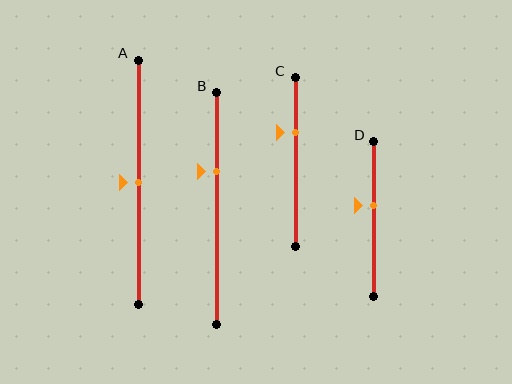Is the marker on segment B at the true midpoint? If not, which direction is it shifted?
No, the marker on segment B is shifted upward by about 16% of the segment length.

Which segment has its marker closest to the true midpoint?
Segment A has its marker closest to the true midpoint.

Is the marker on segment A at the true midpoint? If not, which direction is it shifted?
Yes, the marker on segment A is at the true midpoint.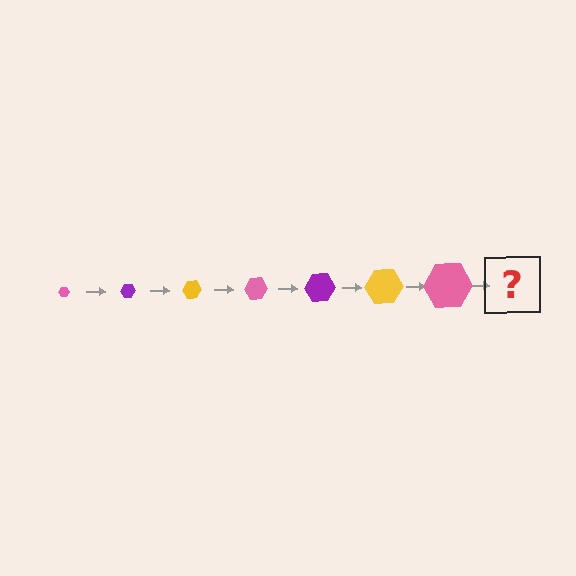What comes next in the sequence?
The next element should be a purple hexagon, larger than the previous one.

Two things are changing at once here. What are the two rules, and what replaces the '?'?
The two rules are that the hexagon grows larger each step and the color cycles through pink, purple, and yellow. The '?' should be a purple hexagon, larger than the previous one.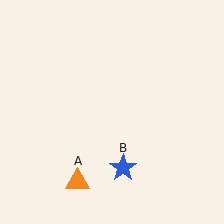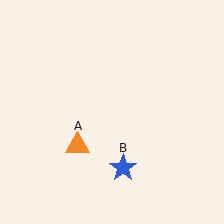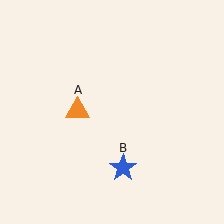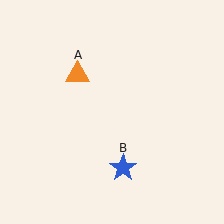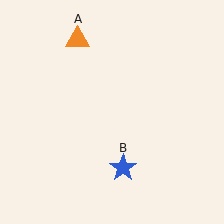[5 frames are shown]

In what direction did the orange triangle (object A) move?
The orange triangle (object A) moved up.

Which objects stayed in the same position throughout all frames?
Blue star (object B) remained stationary.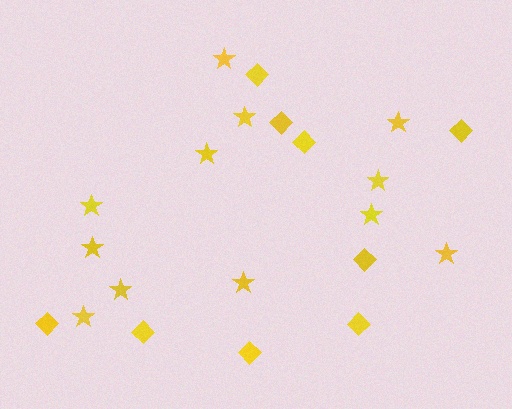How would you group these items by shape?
There are 2 groups: one group of stars (12) and one group of diamonds (9).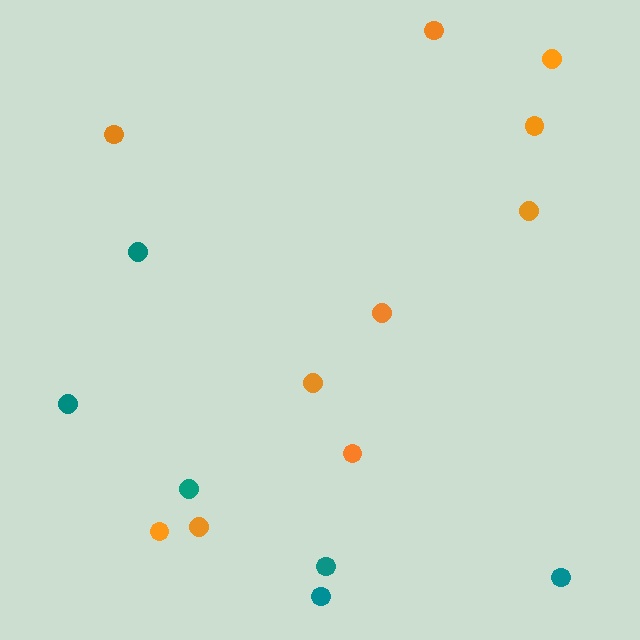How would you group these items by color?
There are 2 groups: one group of orange circles (10) and one group of teal circles (6).